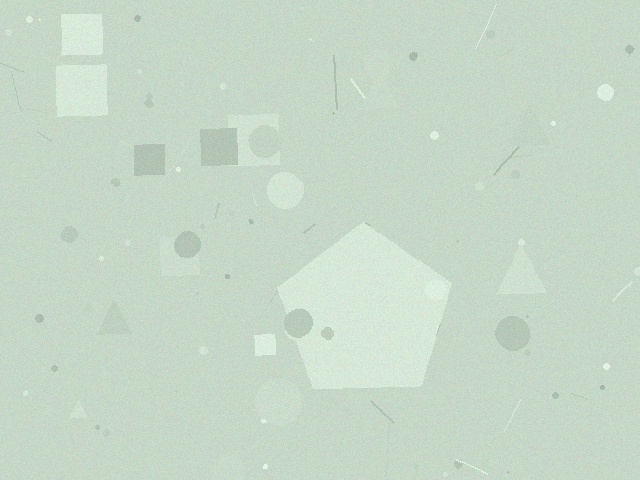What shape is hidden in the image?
A pentagon is hidden in the image.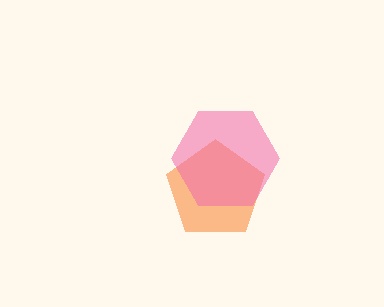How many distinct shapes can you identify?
There are 2 distinct shapes: an orange pentagon, a pink hexagon.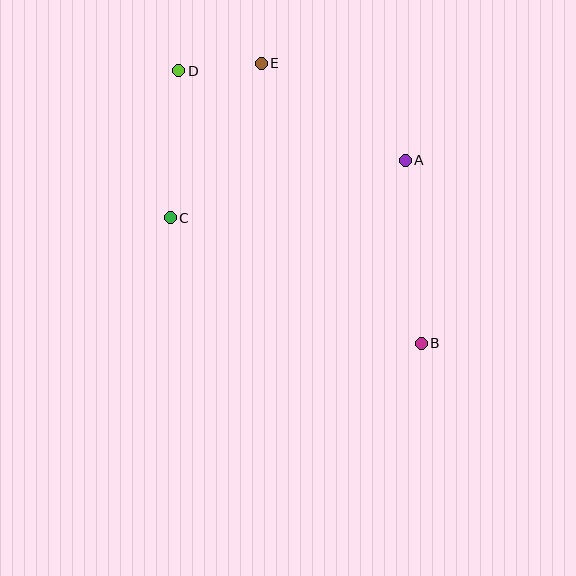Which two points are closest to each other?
Points D and E are closest to each other.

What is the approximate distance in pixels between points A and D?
The distance between A and D is approximately 243 pixels.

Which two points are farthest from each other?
Points B and D are farthest from each other.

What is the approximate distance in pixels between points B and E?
The distance between B and E is approximately 322 pixels.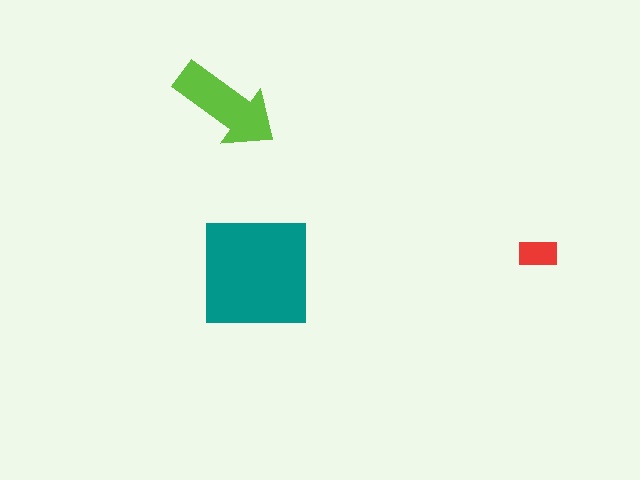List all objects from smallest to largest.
The red rectangle, the lime arrow, the teal square.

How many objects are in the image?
There are 3 objects in the image.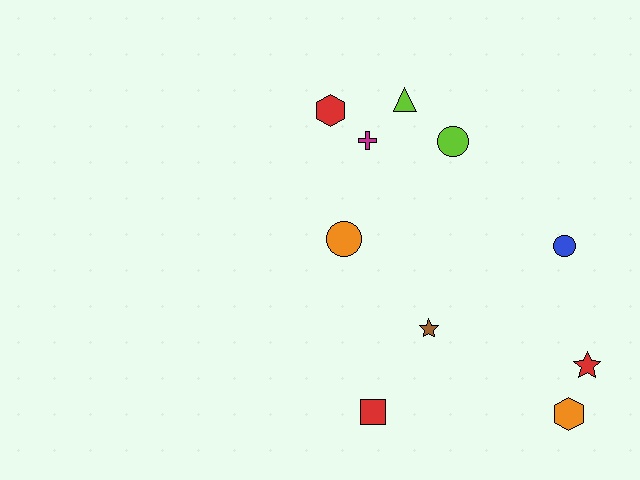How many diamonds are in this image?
There are no diamonds.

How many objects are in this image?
There are 10 objects.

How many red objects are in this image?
There are 3 red objects.